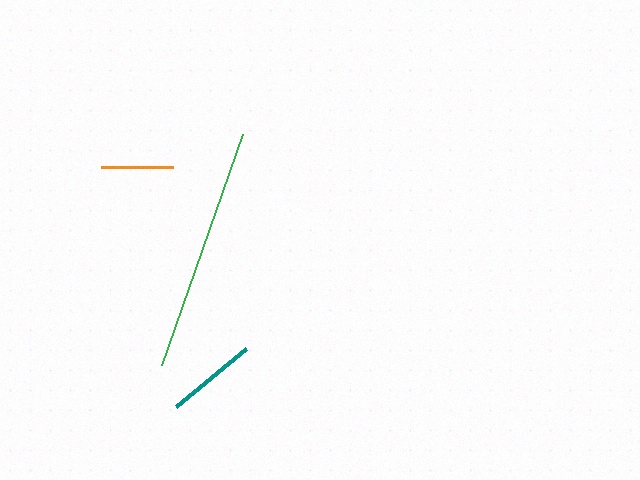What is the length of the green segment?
The green segment is approximately 245 pixels long.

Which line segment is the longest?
The green line is the longest at approximately 245 pixels.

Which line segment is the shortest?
The orange line is the shortest at approximately 72 pixels.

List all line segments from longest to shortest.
From longest to shortest: green, teal, orange.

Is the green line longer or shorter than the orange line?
The green line is longer than the orange line.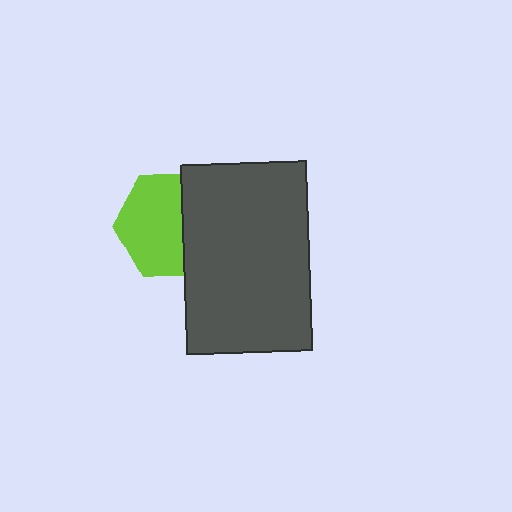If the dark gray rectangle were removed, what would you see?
You would see the complete lime hexagon.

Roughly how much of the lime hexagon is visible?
About half of it is visible (roughly 64%).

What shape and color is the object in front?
The object in front is a dark gray rectangle.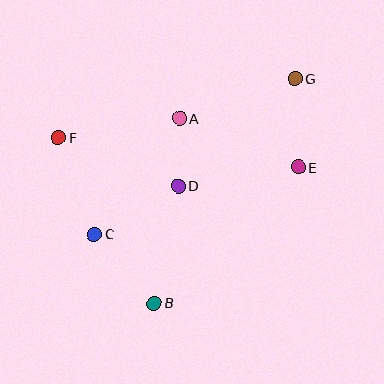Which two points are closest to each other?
Points A and D are closest to each other.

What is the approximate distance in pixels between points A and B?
The distance between A and B is approximately 187 pixels.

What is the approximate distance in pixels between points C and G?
The distance between C and G is approximately 254 pixels.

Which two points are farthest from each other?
Points B and G are farthest from each other.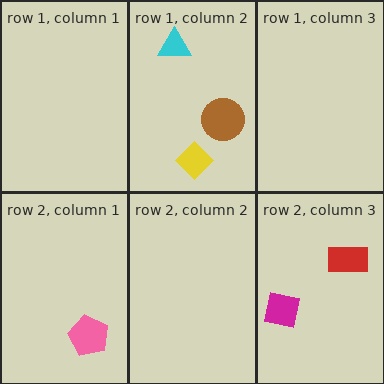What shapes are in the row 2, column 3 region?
The magenta square, the red rectangle.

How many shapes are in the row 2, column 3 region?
2.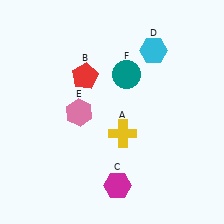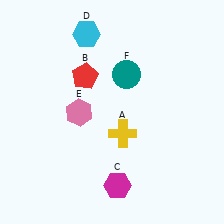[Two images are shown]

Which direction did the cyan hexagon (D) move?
The cyan hexagon (D) moved left.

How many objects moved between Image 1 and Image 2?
1 object moved between the two images.